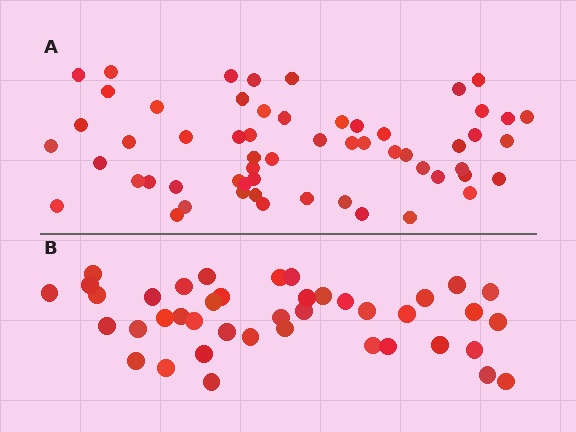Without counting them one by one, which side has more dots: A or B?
Region A (the top region) has more dots.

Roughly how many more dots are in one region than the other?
Region A has approximately 15 more dots than region B.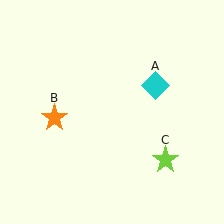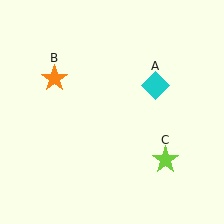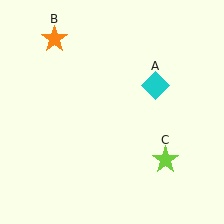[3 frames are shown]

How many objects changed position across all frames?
1 object changed position: orange star (object B).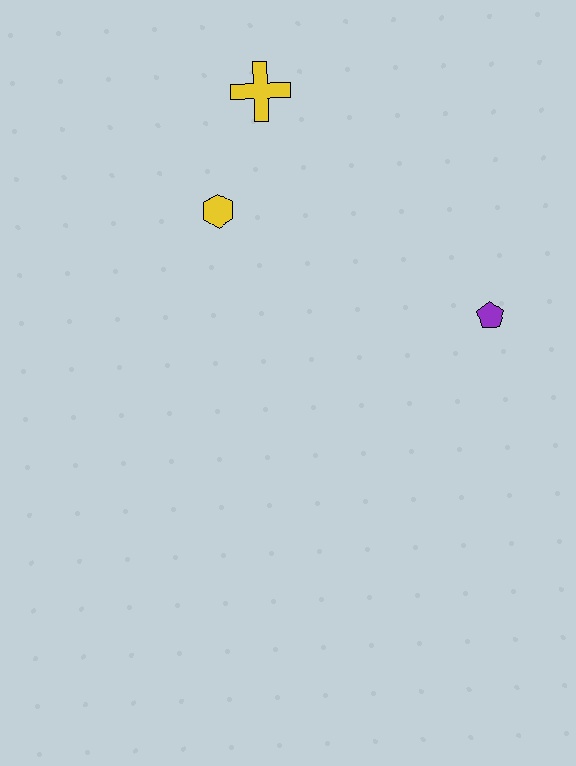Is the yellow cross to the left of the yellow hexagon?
No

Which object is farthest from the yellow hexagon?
The purple pentagon is farthest from the yellow hexagon.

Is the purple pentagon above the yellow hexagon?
No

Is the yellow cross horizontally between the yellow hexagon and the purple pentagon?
Yes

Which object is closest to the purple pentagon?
The yellow hexagon is closest to the purple pentagon.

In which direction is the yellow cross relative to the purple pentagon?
The yellow cross is above the purple pentagon.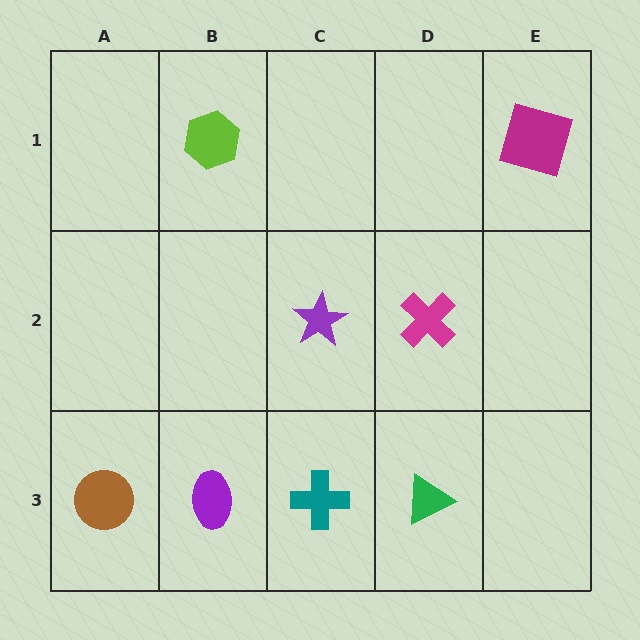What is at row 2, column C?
A purple star.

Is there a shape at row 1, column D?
No, that cell is empty.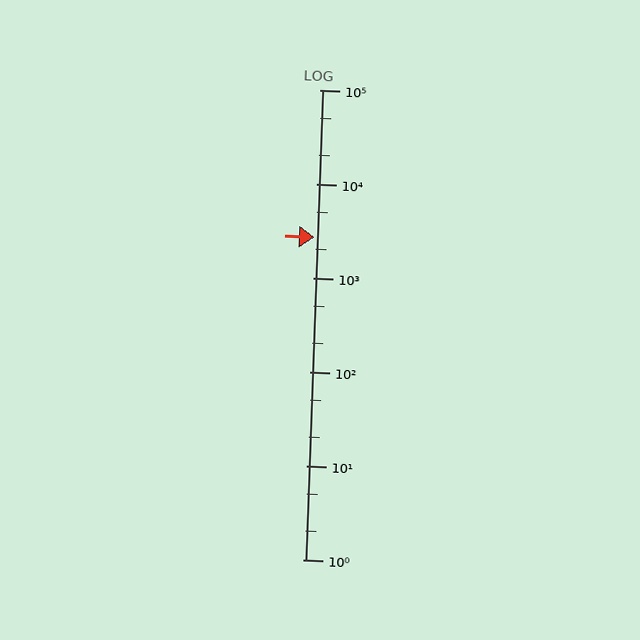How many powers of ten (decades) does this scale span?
The scale spans 5 decades, from 1 to 100000.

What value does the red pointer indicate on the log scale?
The pointer indicates approximately 2700.